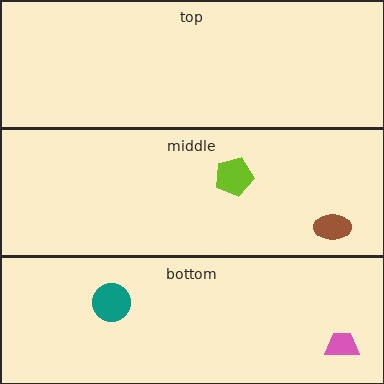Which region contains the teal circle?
The bottom region.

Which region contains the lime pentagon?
The middle region.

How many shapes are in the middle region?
2.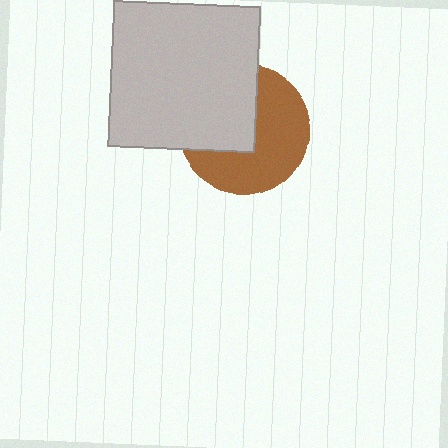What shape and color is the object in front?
The object in front is a light gray square.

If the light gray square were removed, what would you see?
You would see the complete brown circle.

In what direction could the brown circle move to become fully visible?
The brown circle could move toward the lower-right. That would shift it out from behind the light gray square entirely.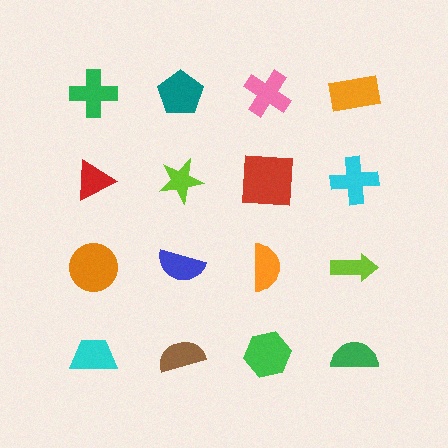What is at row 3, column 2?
A blue semicircle.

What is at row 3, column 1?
An orange circle.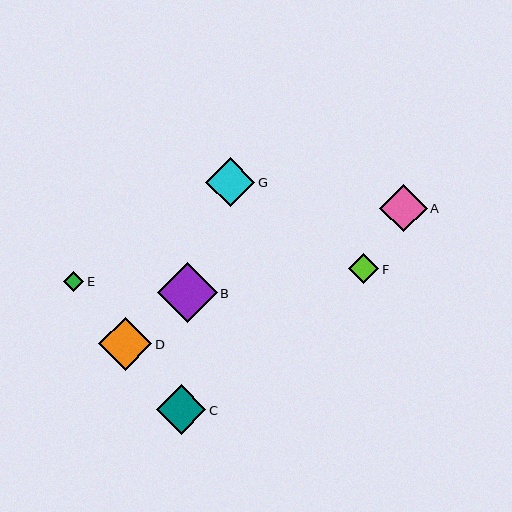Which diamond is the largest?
Diamond B is the largest with a size of approximately 60 pixels.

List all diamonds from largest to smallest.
From largest to smallest: B, D, C, G, A, F, E.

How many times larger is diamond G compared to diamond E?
Diamond G is approximately 2.4 times the size of diamond E.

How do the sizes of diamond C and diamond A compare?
Diamond C and diamond A are approximately the same size.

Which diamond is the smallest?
Diamond E is the smallest with a size of approximately 20 pixels.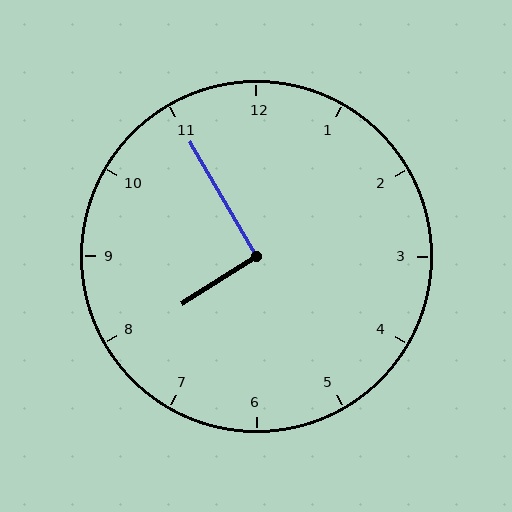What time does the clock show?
7:55.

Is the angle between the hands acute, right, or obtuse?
It is right.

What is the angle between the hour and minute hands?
Approximately 92 degrees.